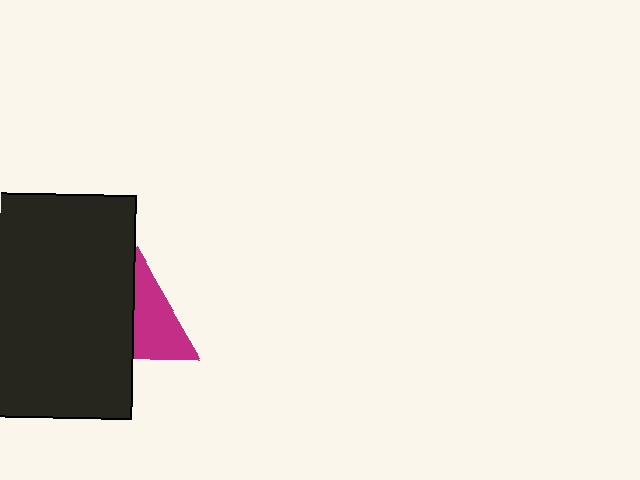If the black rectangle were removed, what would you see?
You would see the complete magenta triangle.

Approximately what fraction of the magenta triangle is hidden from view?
Roughly 47% of the magenta triangle is hidden behind the black rectangle.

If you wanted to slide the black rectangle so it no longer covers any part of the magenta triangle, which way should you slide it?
Slide it left — that is the most direct way to separate the two shapes.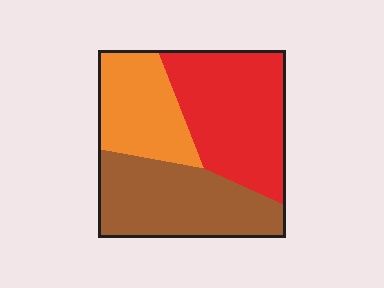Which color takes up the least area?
Orange, at roughly 25%.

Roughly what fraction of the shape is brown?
Brown covers about 35% of the shape.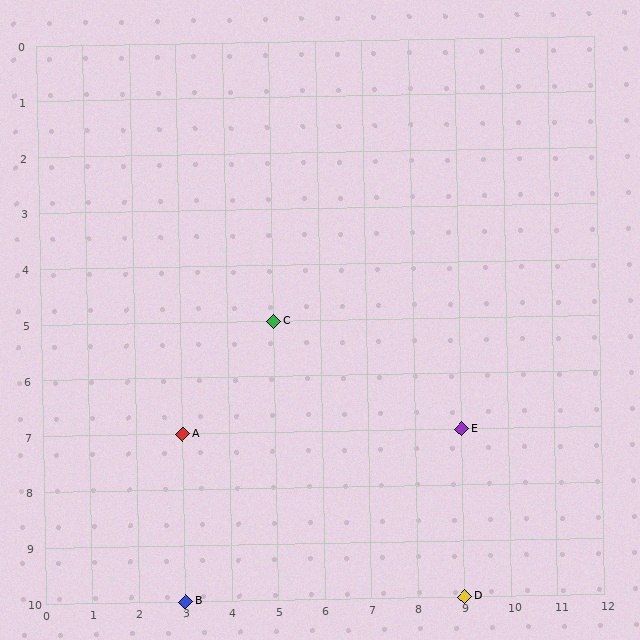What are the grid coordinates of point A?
Point A is at grid coordinates (3, 7).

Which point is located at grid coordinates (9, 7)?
Point E is at (9, 7).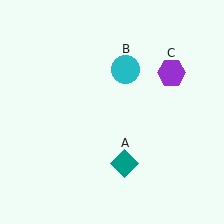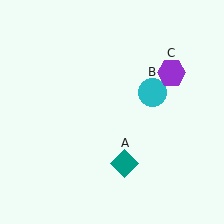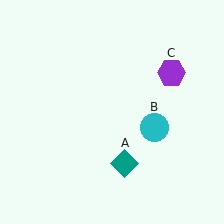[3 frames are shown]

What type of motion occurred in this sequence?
The cyan circle (object B) rotated clockwise around the center of the scene.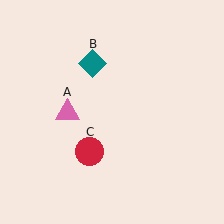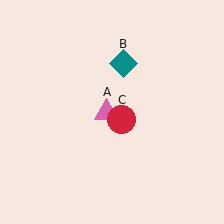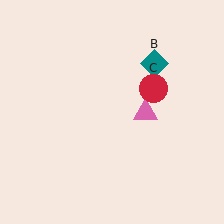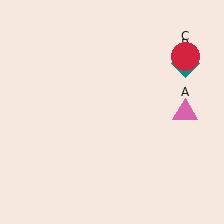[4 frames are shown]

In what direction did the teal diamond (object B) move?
The teal diamond (object B) moved right.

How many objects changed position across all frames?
3 objects changed position: pink triangle (object A), teal diamond (object B), red circle (object C).